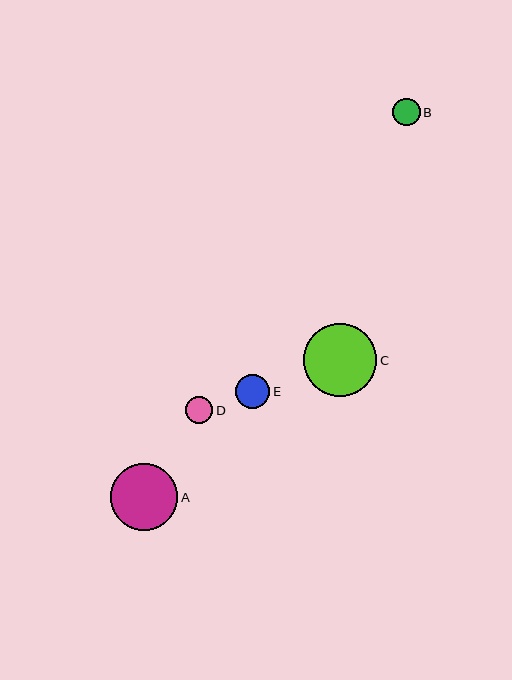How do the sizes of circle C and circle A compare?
Circle C and circle A are approximately the same size.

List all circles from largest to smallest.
From largest to smallest: C, A, E, B, D.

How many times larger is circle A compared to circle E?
Circle A is approximately 1.9 times the size of circle E.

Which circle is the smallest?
Circle D is the smallest with a size of approximately 27 pixels.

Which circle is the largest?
Circle C is the largest with a size of approximately 73 pixels.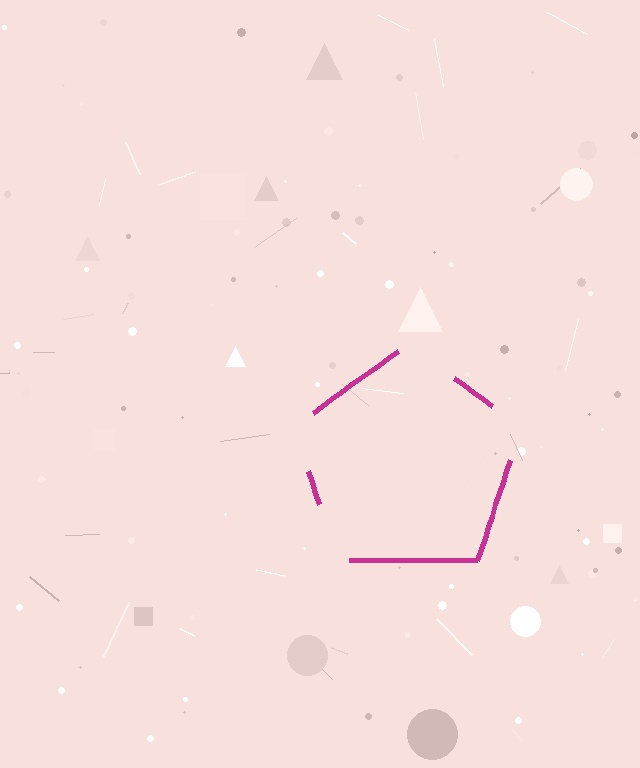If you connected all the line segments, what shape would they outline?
They would outline a pentagon.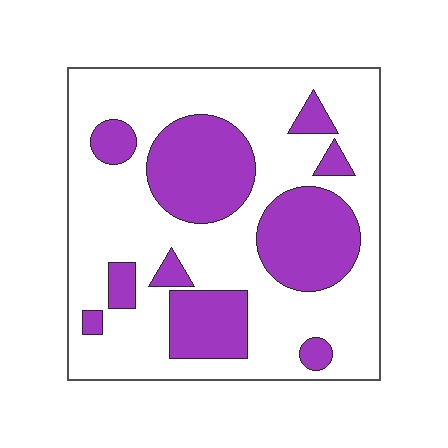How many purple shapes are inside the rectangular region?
10.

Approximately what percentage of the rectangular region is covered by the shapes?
Approximately 30%.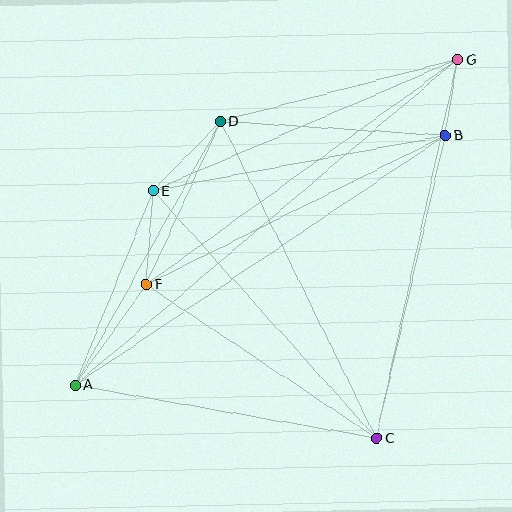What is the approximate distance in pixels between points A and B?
The distance between A and B is approximately 447 pixels.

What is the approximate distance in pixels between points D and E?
The distance between D and E is approximately 97 pixels.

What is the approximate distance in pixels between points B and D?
The distance between B and D is approximately 225 pixels.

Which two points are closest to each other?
Points B and G are closest to each other.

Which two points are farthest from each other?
Points A and G are farthest from each other.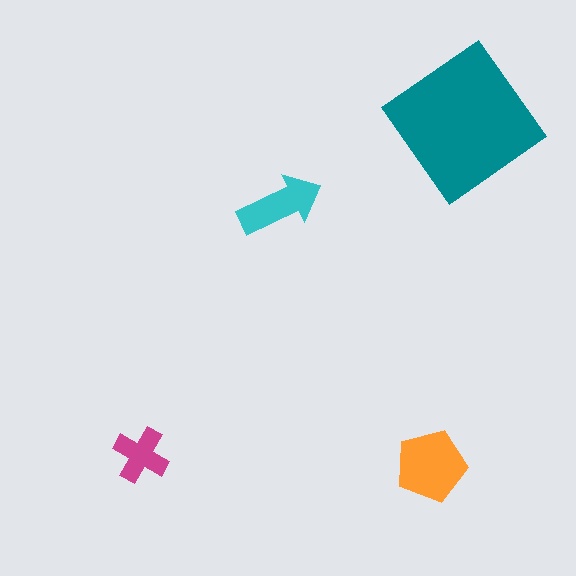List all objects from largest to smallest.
The teal diamond, the orange pentagon, the cyan arrow, the magenta cross.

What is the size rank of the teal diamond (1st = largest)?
1st.